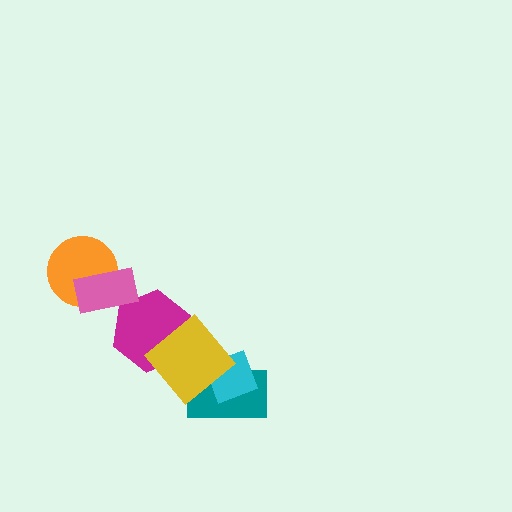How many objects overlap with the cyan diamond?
2 objects overlap with the cyan diamond.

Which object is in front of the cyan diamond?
The yellow diamond is in front of the cyan diamond.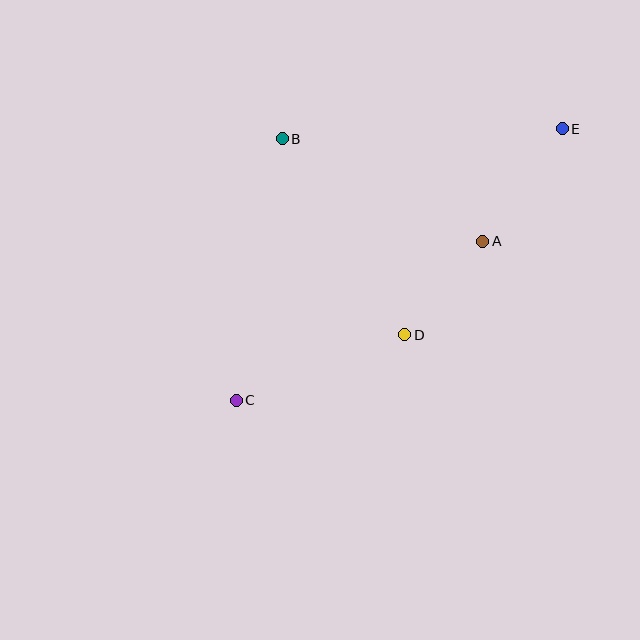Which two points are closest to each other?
Points A and D are closest to each other.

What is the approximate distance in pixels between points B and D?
The distance between B and D is approximately 231 pixels.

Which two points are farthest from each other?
Points C and E are farthest from each other.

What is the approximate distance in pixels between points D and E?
The distance between D and E is approximately 260 pixels.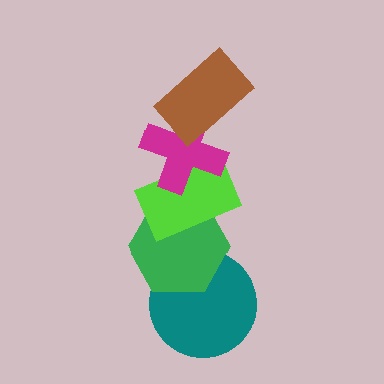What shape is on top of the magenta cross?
The brown rectangle is on top of the magenta cross.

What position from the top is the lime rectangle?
The lime rectangle is 3rd from the top.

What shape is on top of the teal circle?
The green hexagon is on top of the teal circle.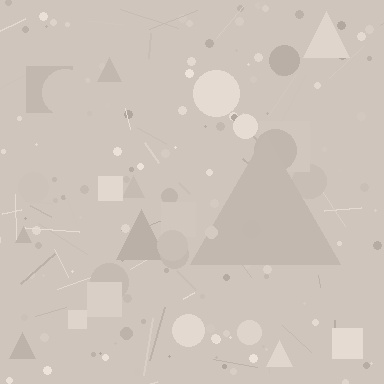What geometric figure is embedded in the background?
A triangle is embedded in the background.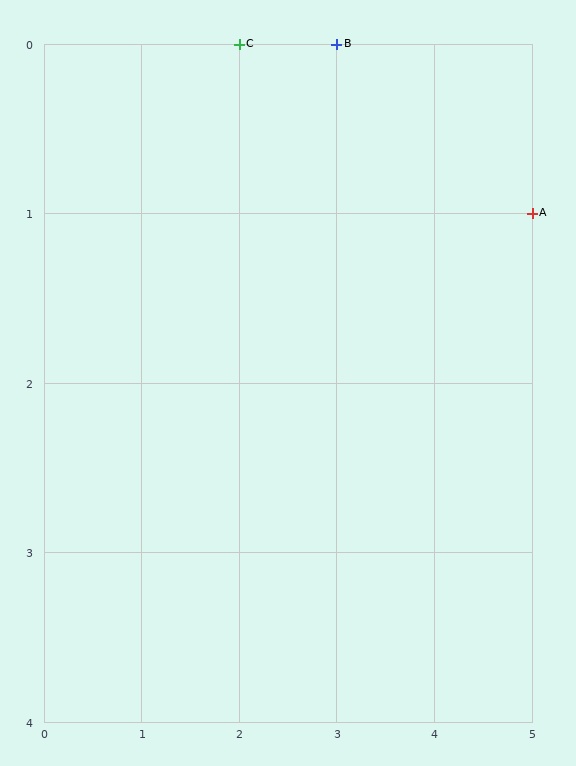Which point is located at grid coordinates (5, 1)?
Point A is at (5, 1).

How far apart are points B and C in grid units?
Points B and C are 1 column apart.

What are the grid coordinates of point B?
Point B is at grid coordinates (3, 0).